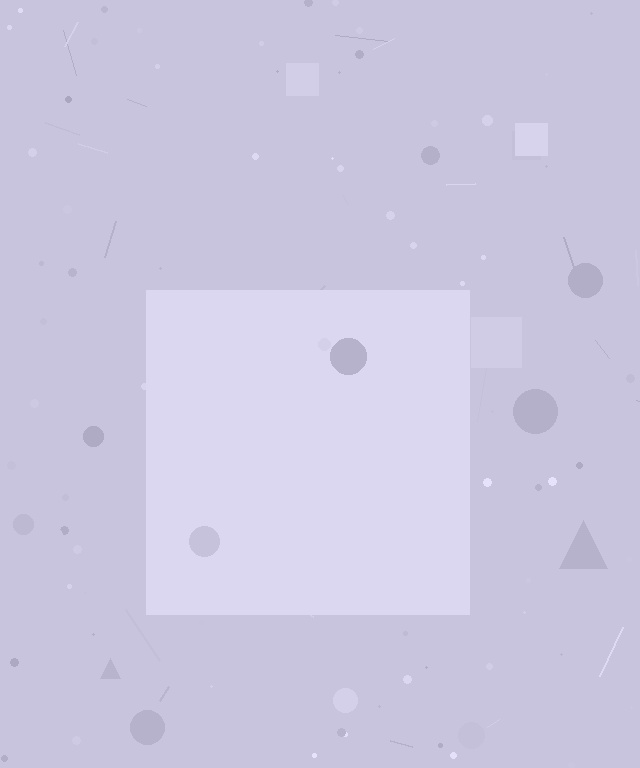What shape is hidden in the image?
A square is hidden in the image.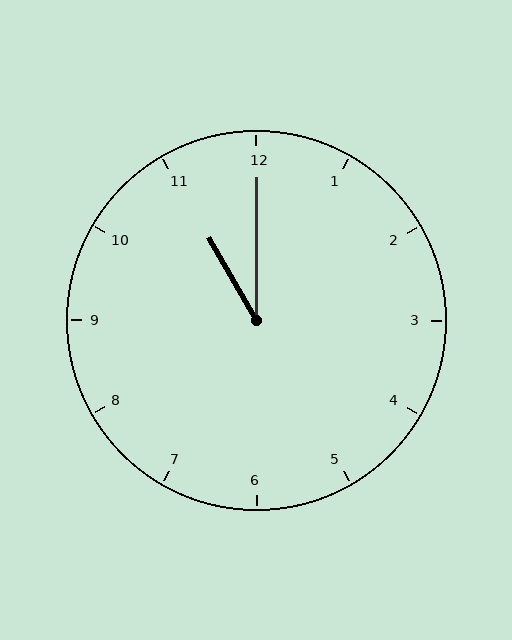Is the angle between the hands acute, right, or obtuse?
It is acute.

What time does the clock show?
11:00.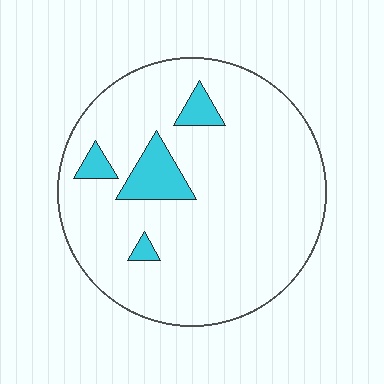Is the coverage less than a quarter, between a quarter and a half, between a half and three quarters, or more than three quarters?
Less than a quarter.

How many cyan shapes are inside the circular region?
4.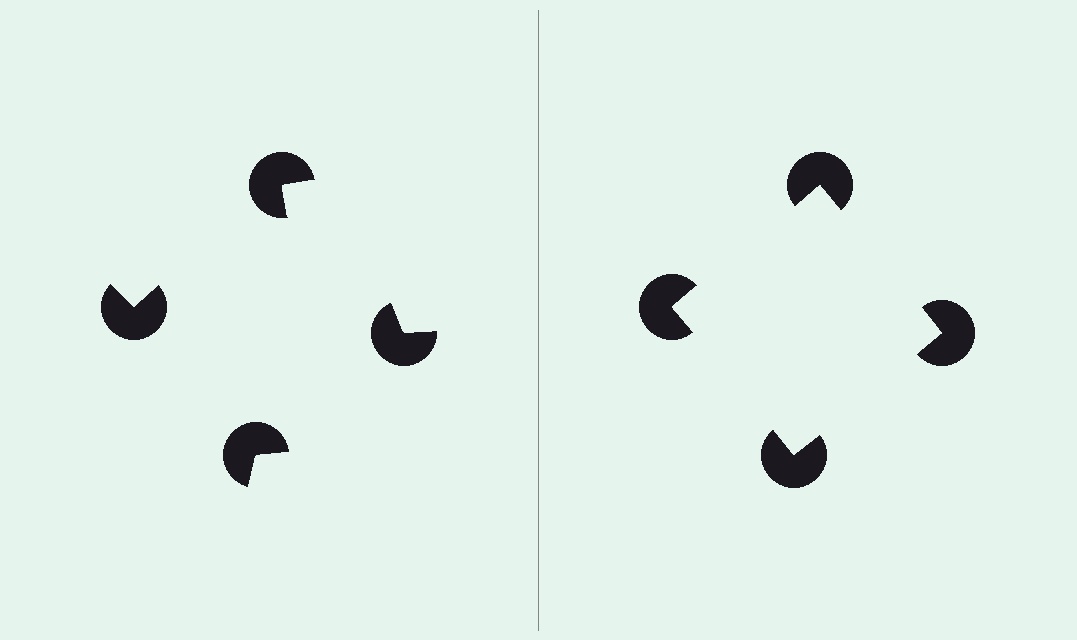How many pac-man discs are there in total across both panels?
8 — 4 on each side.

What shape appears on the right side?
An illusory square.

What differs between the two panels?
The pac-man discs are positioned identically on both sides; only the wedge orientations differ. On the right they align to a square; on the left they are misaligned.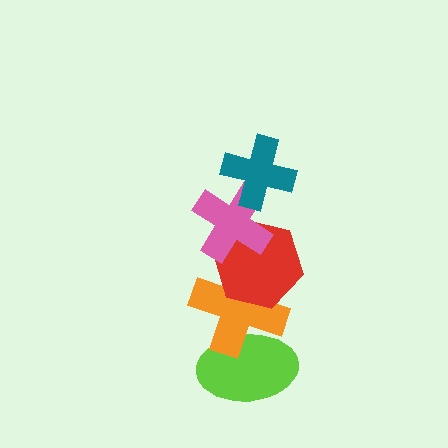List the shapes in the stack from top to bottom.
From top to bottom: the teal cross, the pink cross, the red hexagon, the orange cross, the lime ellipse.